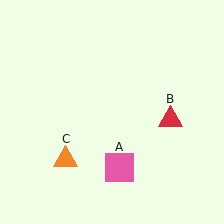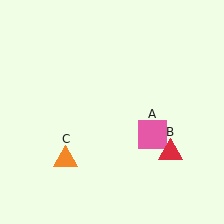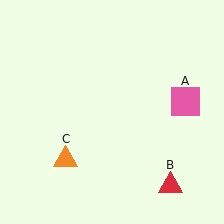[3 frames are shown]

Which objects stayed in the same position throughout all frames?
Orange triangle (object C) remained stationary.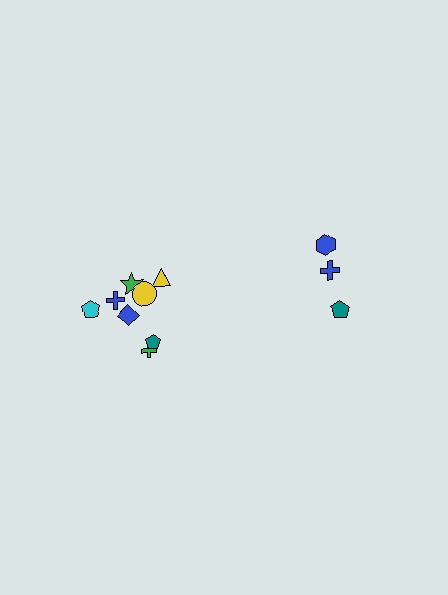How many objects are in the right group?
There are 3 objects.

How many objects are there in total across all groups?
There are 11 objects.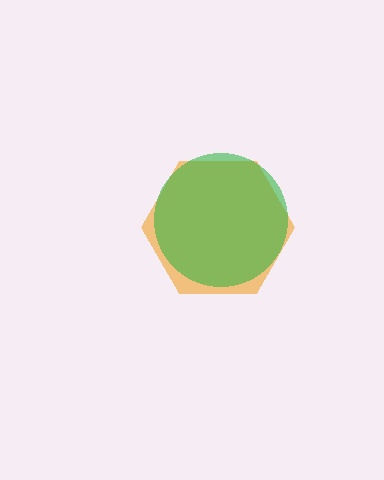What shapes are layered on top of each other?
The layered shapes are: an orange hexagon, a green circle.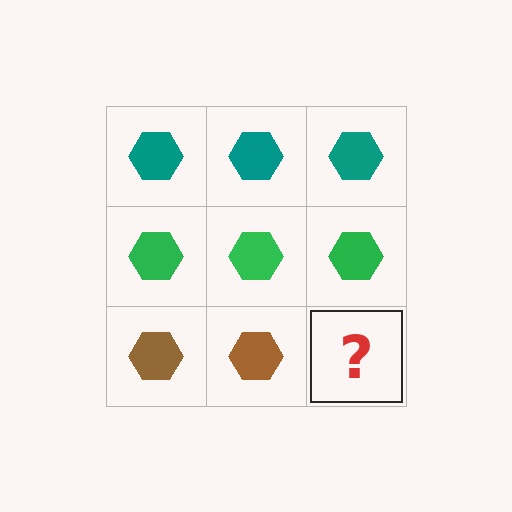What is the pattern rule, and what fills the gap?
The rule is that each row has a consistent color. The gap should be filled with a brown hexagon.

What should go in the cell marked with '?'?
The missing cell should contain a brown hexagon.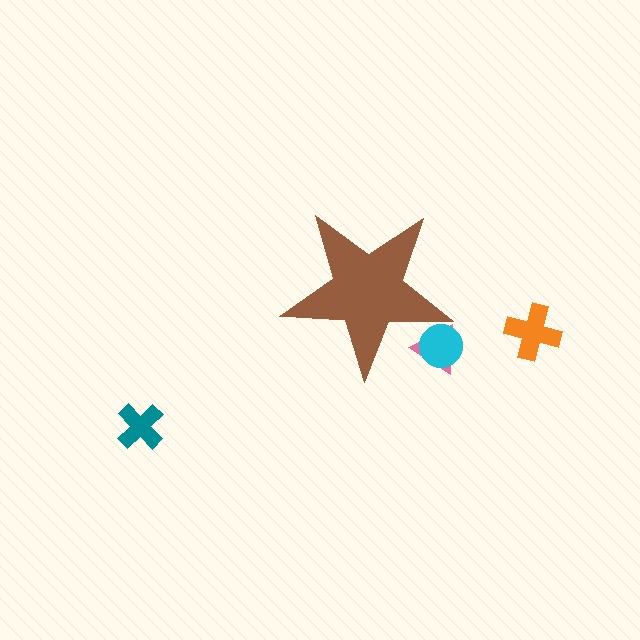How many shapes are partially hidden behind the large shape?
2 shapes are partially hidden.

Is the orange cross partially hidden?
No, the orange cross is fully visible.